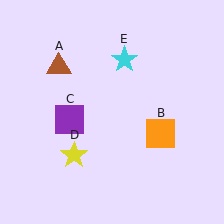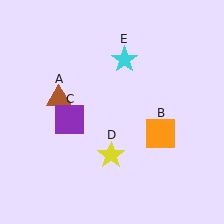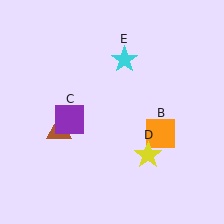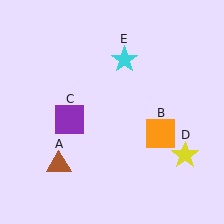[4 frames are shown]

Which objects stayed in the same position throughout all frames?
Orange square (object B) and purple square (object C) and cyan star (object E) remained stationary.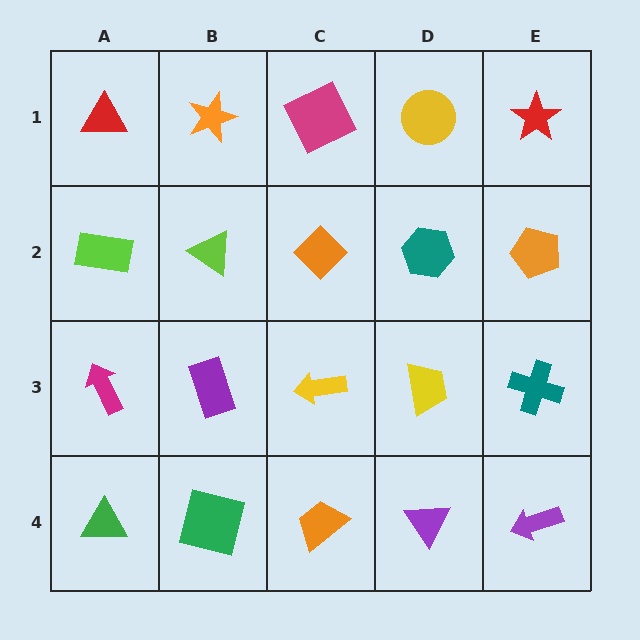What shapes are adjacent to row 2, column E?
A red star (row 1, column E), a teal cross (row 3, column E), a teal hexagon (row 2, column D).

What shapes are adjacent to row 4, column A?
A magenta arrow (row 3, column A), a green square (row 4, column B).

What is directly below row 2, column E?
A teal cross.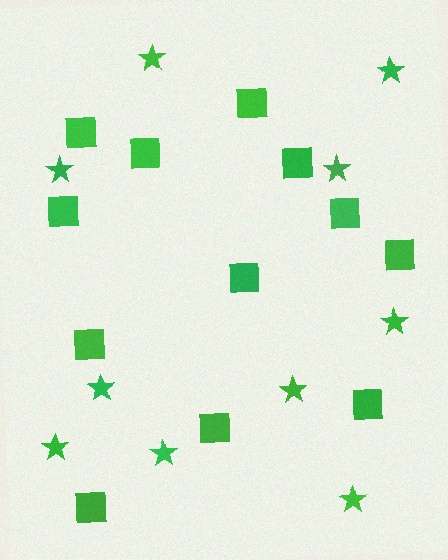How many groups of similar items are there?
There are 2 groups: one group of squares (12) and one group of stars (10).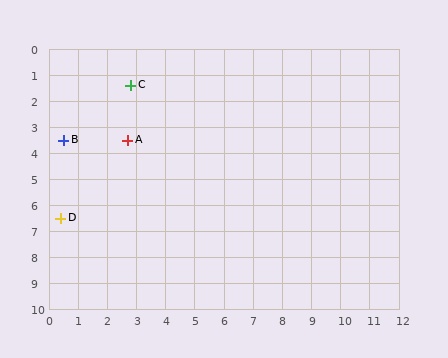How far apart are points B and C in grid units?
Points B and C are about 3.1 grid units apart.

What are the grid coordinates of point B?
Point B is at approximately (0.5, 3.5).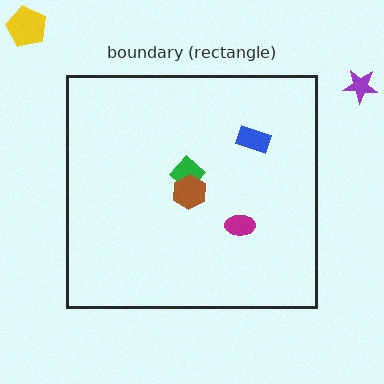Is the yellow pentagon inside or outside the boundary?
Outside.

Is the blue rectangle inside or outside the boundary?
Inside.